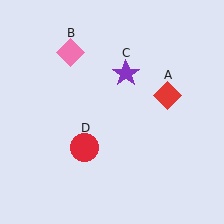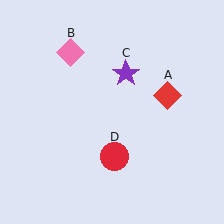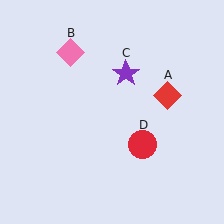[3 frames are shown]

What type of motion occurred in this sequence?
The red circle (object D) rotated counterclockwise around the center of the scene.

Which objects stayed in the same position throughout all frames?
Red diamond (object A) and pink diamond (object B) and purple star (object C) remained stationary.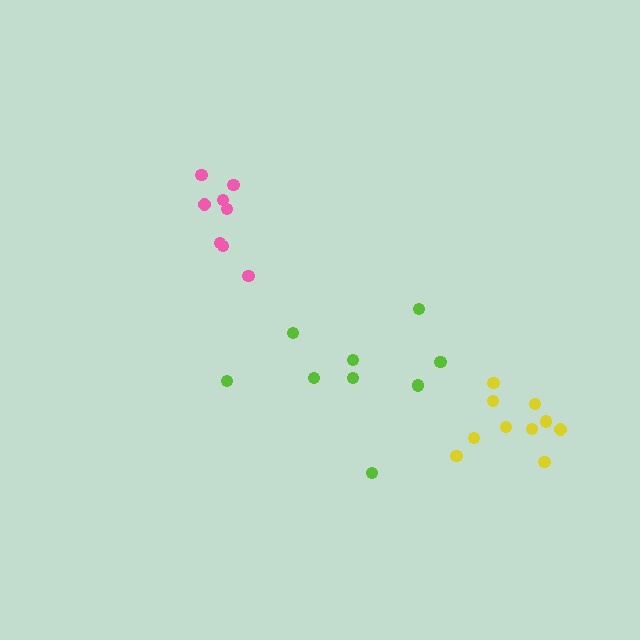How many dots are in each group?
Group 1: 10 dots, Group 2: 8 dots, Group 3: 9 dots (27 total).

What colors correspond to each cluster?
The clusters are colored: yellow, pink, lime.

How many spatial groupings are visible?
There are 3 spatial groupings.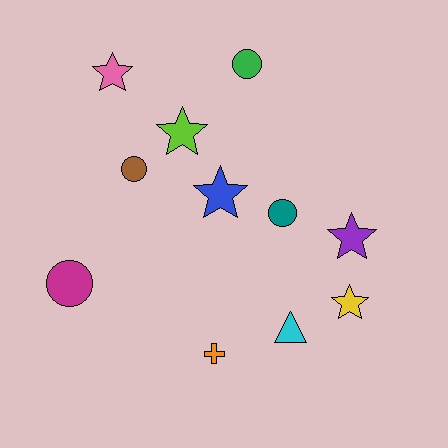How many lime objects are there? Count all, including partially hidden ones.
There is 1 lime object.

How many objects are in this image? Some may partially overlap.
There are 11 objects.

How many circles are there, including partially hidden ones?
There are 4 circles.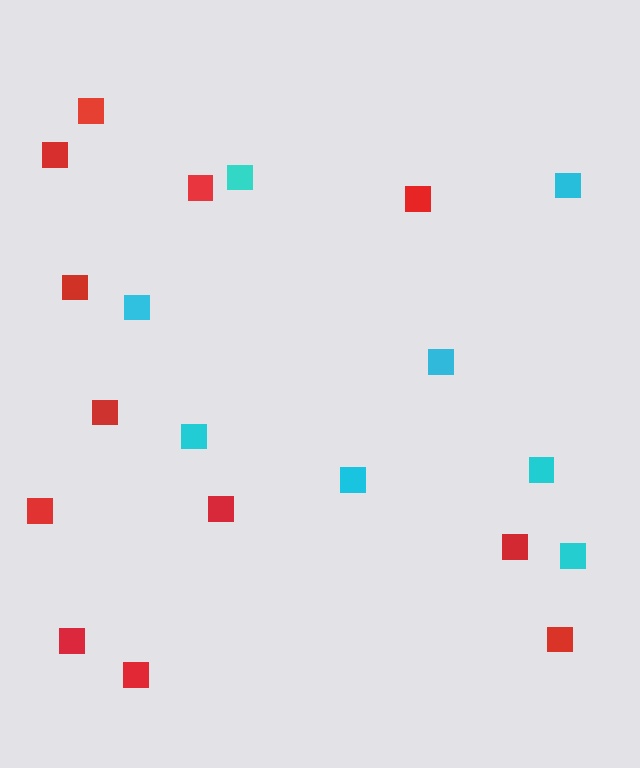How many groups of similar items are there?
There are 2 groups: one group of cyan squares (8) and one group of red squares (12).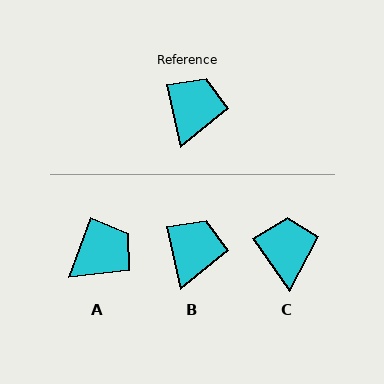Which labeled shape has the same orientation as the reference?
B.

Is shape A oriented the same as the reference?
No, it is off by about 33 degrees.